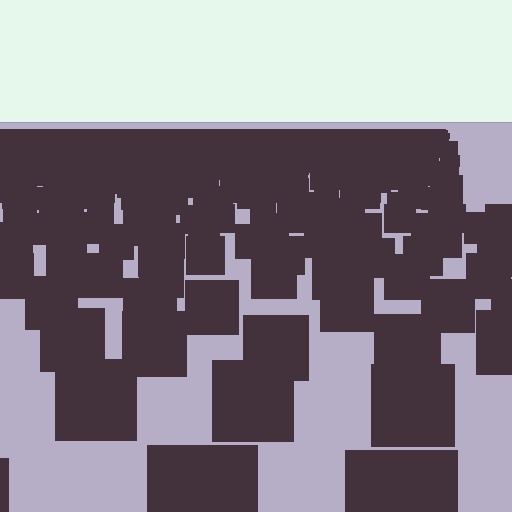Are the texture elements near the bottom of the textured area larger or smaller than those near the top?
Larger. Near the bottom, elements are closer to the viewer and appear at a bigger on-screen size.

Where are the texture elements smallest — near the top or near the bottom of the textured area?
Near the top.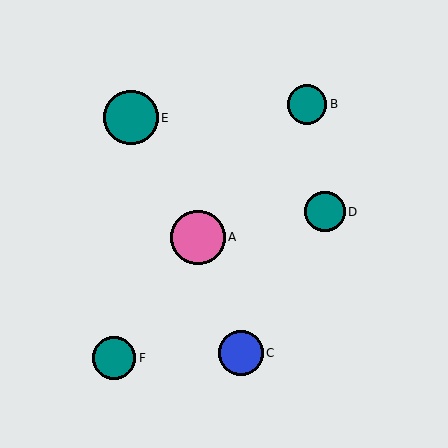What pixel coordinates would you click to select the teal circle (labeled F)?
Click at (114, 358) to select the teal circle F.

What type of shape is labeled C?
Shape C is a blue circle.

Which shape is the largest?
The pink circle (labeled A) is the largest.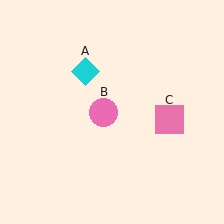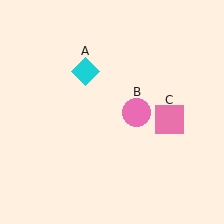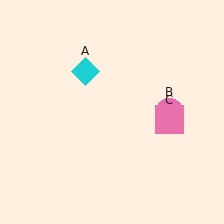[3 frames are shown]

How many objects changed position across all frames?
1 object changed position: pink circle (object B).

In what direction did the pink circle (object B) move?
The pink circle (object B) moved right.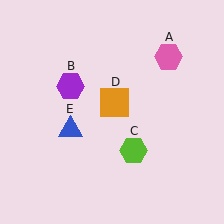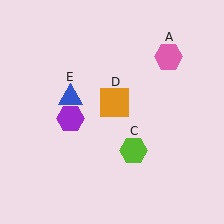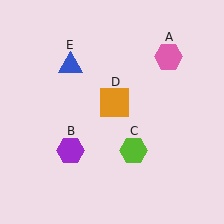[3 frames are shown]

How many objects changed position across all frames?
2 objects changed position: purple hexagon (object B), blue triangle (object E).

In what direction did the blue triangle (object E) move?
The blue triangle (object E) moved up.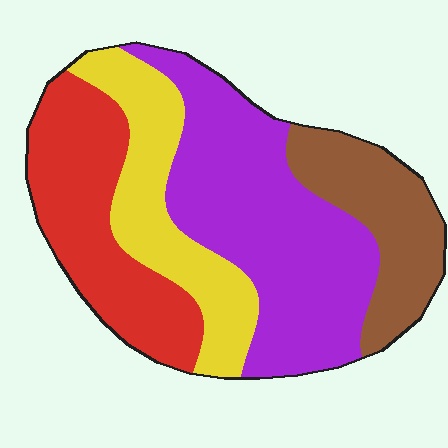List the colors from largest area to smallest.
From largest to smallest: purple, red, yellow, brown.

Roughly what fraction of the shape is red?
Red covers about 25% of the shape.